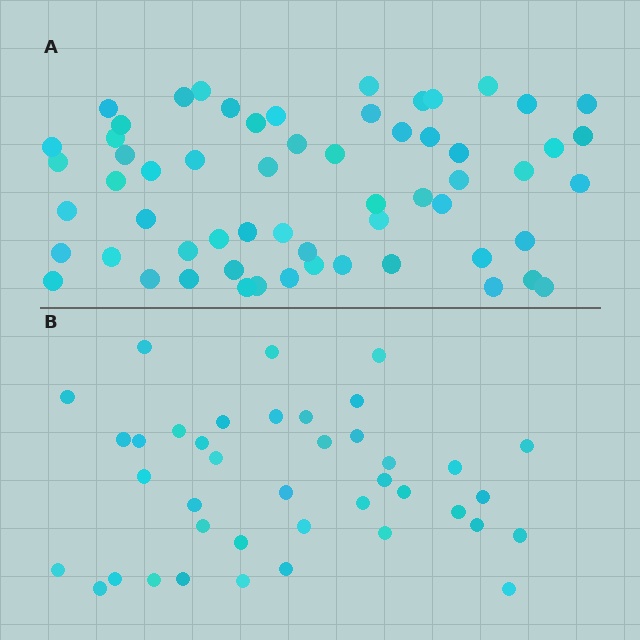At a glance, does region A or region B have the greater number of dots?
Region A (the top region) has more dots.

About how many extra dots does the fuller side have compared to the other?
Region A has approximately 20 more dots than region B.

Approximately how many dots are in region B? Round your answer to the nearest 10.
About 40 dots.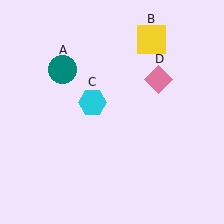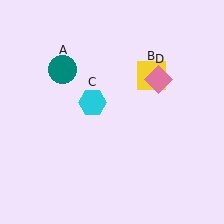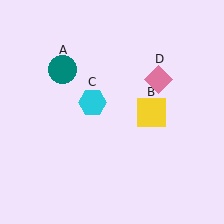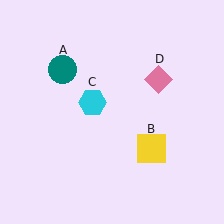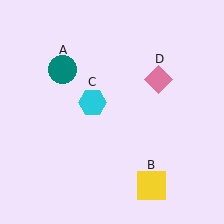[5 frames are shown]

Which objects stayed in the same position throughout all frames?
Teal circle (object A) and cyan hexagon (object C) and pink diamond (object D) remained stationary.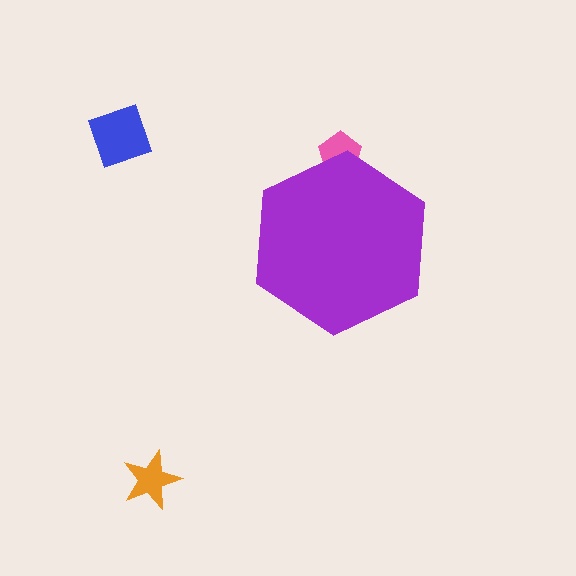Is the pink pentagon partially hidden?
Yes, the pink pentagon is partially hidden behind the purple hexagon.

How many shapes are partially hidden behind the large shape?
1 shape is partially hidden.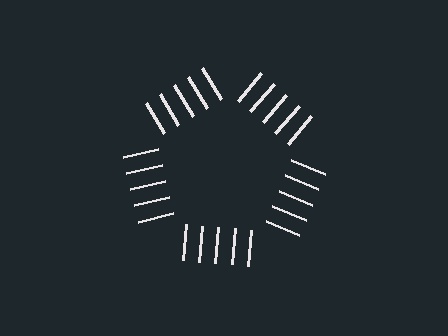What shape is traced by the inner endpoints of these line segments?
An illusory pentagon — the line segments terminate on its edges but no continuous stroke is drawn.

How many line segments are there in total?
25 — 5 along each of the 5 edges.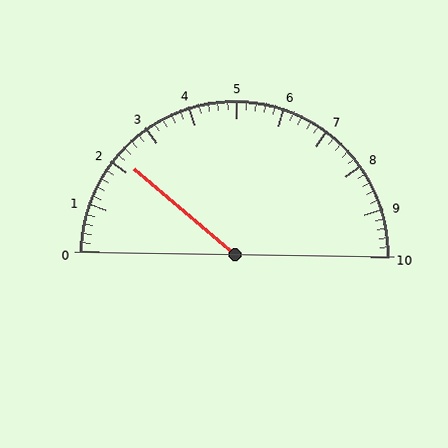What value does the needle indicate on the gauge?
The needle indicates approximately 2.2.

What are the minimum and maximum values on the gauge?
The gauge ranges from 0 to 10.